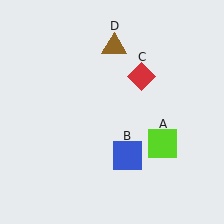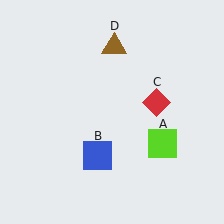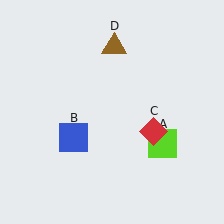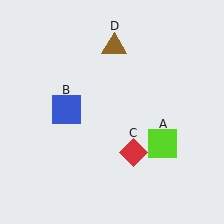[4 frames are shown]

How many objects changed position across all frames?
2 objects changed position: blue square (object B), red diamond (object C).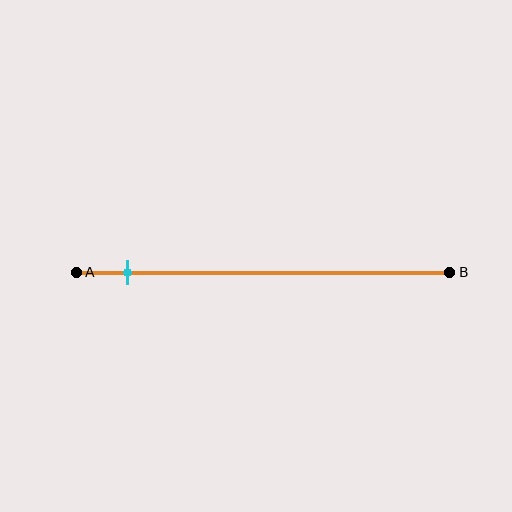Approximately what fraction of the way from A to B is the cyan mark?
The cyan mark is approximately 15% of the way from A to B.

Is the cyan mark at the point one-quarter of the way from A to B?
No, the mark is at about 15% from A, not at the 25% one-quarter point.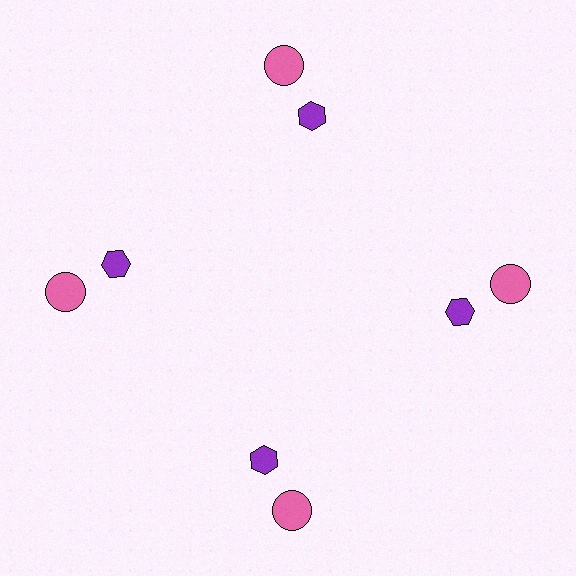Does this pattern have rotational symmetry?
Yes, this pattern has 4-fold rotational symmetry. It looks the same after rotating 90 degrees around the center.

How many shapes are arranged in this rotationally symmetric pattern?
There are 8 shapes, arranged in 4 groups of 2.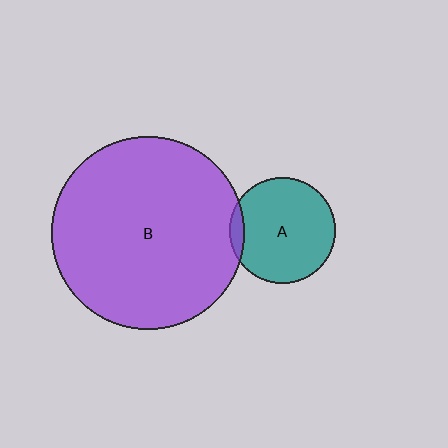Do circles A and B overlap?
Yes.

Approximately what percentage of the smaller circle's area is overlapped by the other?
Approximately 5%.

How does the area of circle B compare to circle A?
Approximately 3.3 times.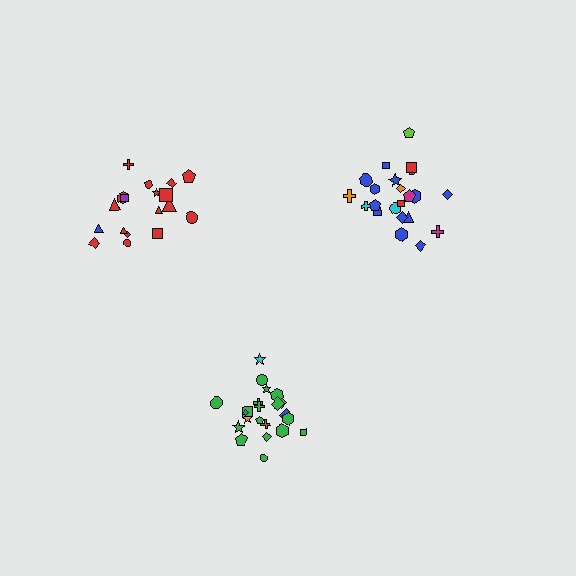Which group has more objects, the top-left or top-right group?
The top-right group.